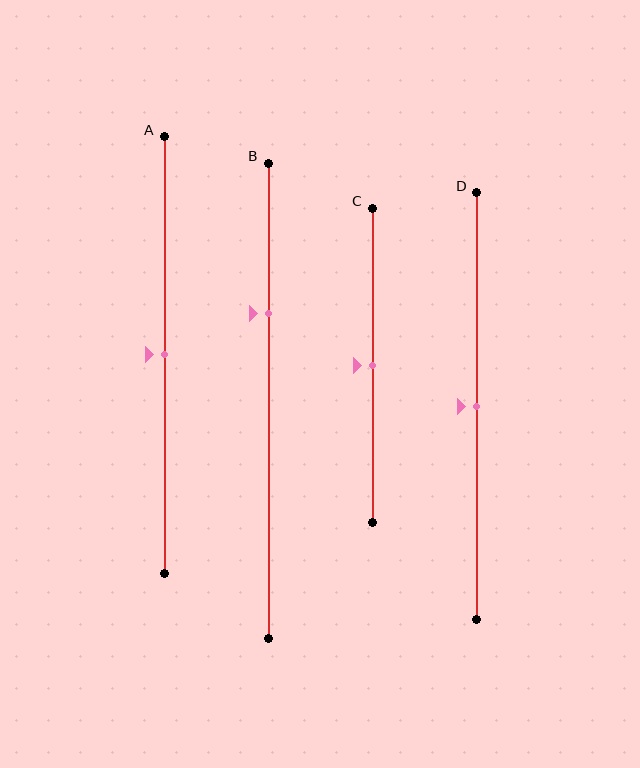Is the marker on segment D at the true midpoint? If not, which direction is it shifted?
Yes, the marker on segment D is at the true midpoint.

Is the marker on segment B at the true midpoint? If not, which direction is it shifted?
No, the marker on segment B is shifted upward by about 18% of the segment length.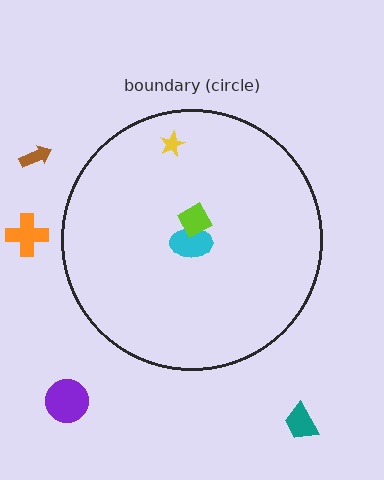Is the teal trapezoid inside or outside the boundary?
Outside.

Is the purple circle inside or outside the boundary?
Outside.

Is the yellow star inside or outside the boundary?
Inside.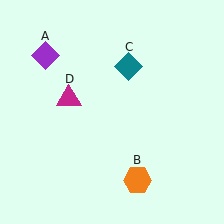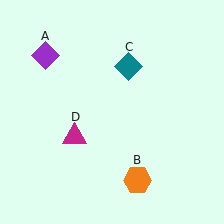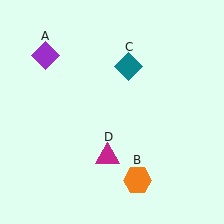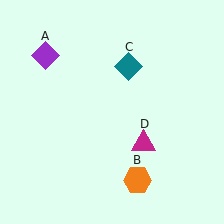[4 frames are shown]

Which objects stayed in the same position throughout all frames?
Purple diamond (object A) and orange hexagon (object B) and teal diamond (object C) remained stationary.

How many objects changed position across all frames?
1 object changed position: magenta triangle (object D).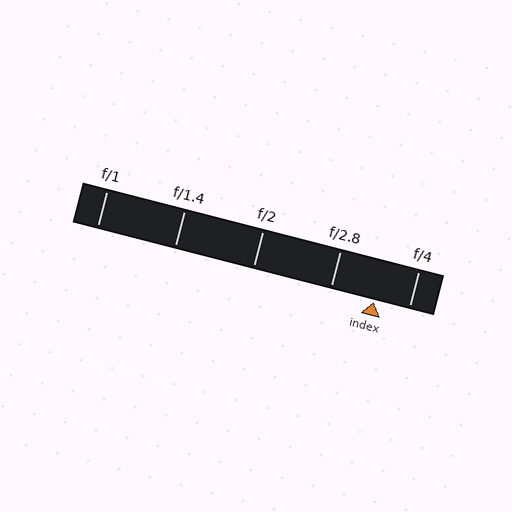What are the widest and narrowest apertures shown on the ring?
The widest aperture shown is f/1 and the narrowest is f/4.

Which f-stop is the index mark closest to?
The index mark is closest to f/4.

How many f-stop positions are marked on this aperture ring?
There are 5 f-stop positions marked.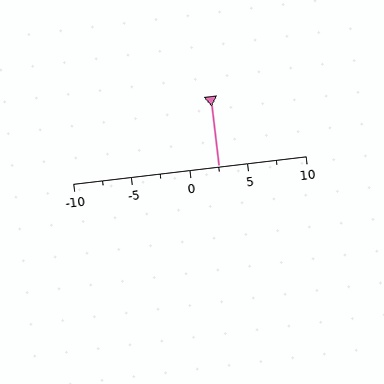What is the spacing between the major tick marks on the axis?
The major ticks are spaced 5 apart.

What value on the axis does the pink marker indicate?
The marker indicates approximately 2.5.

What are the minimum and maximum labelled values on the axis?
The axis runs from -10 to 10.